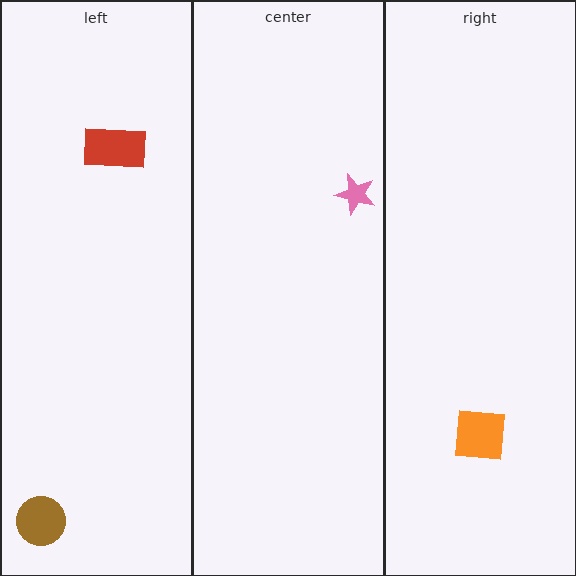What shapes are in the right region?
The orange square.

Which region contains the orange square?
The right region.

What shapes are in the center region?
The pink star.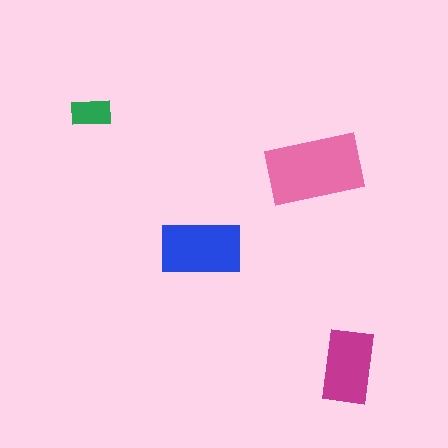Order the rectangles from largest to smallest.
the pink one, the blue one, the magenta one, the green one.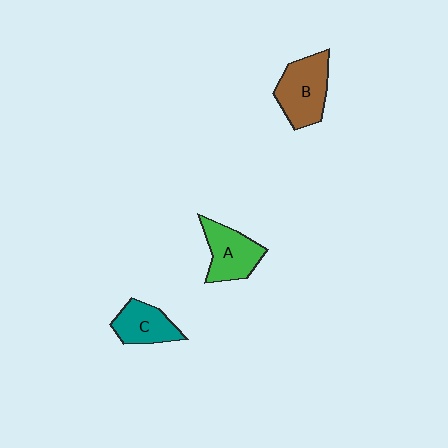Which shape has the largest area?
Shape B (brown).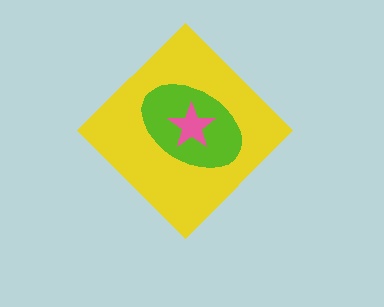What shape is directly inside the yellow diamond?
The lime ellipse.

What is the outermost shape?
The yellow diamond.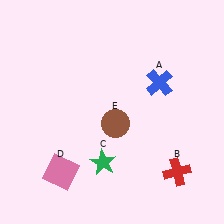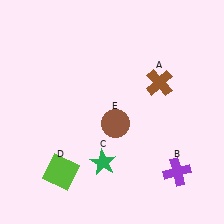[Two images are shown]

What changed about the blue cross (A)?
In Image 1, A is blue. In Image 2, it changed to brown.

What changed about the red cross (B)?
In Image 1, B is red. In Image 2, it changed to purple.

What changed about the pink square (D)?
In Image 1, D is pink. In Image 2, it changed to lime.